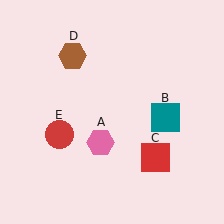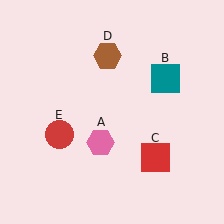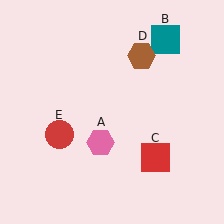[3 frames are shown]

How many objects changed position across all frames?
2 objects changed position: teal square (object B), brown hexagon (object D).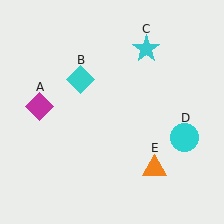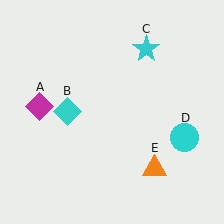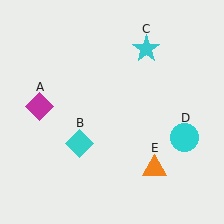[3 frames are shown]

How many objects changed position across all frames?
1 object changed position: cyan diamond (object B).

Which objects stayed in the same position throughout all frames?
Magenta diamond (object A) and cyan star (object C) and cyan circle (object D) and orange triangle (object E) remained stationary.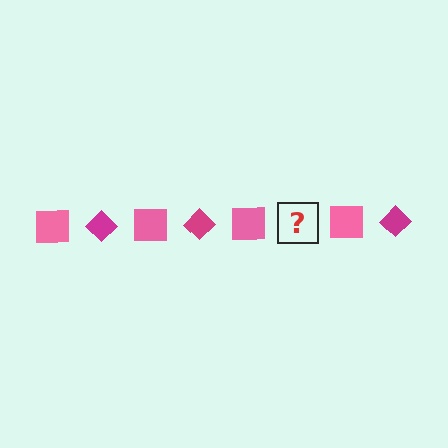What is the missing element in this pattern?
The missing element is a magenta diamond.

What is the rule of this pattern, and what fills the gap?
The rule is that the pattern alternates between pink square and magenta diamond. The gap should be filled with a magenta diamond.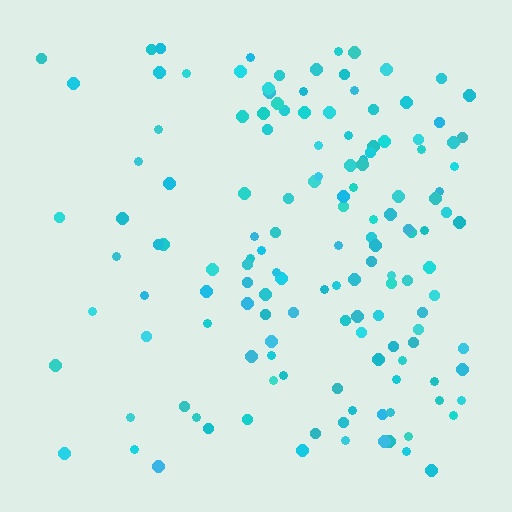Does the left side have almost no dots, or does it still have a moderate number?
Still a moderate number, just noticeably fewer than the right.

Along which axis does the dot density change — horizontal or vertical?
Horizontal.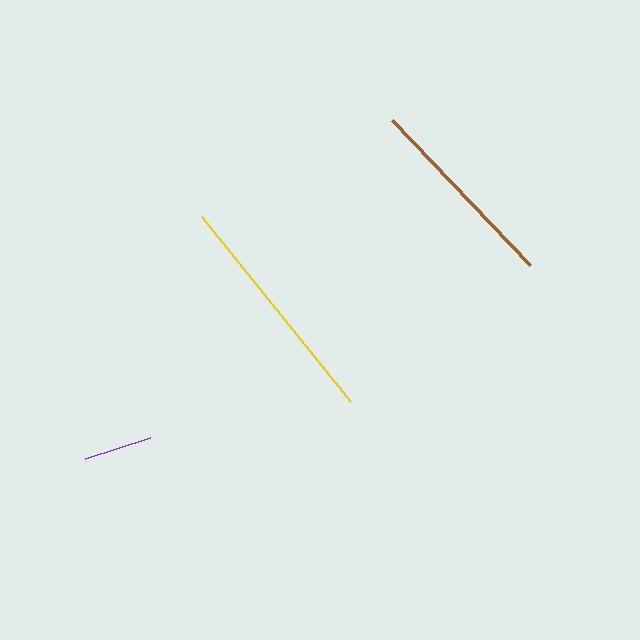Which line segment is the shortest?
The purple line is the shortest at approximately 69 pixels.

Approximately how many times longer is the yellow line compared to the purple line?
The yellow line is approximately 3.5 times the length of the purple line.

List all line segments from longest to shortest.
From longest to shortest: yellow, brown, purple.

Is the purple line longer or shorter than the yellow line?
The yellow line is longer than the purple line.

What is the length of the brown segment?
The brown segment is approximately 200 pixels long.